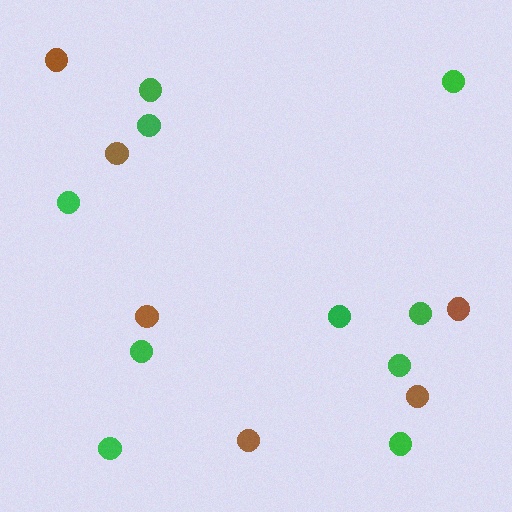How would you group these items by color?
There are 2 groups: one group of green circles (10) and one group of brown circles (6).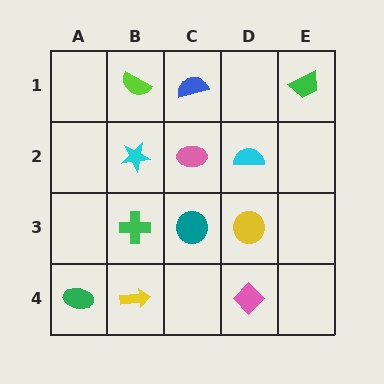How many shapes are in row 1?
3 shapes.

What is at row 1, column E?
A green trapezoid.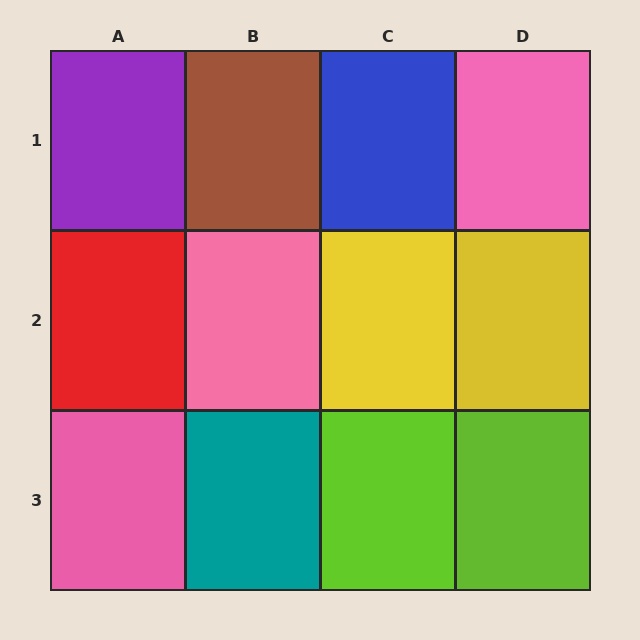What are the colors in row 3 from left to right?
Pink, teal, lime, lime.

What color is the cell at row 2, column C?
Yellow.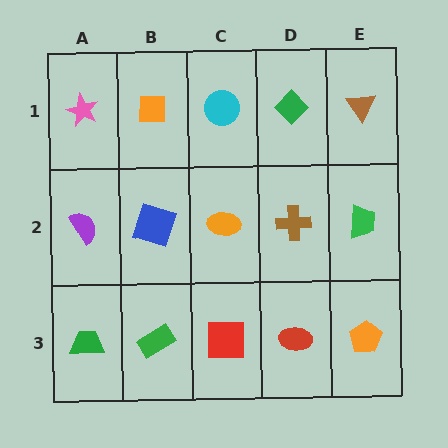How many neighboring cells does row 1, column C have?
3.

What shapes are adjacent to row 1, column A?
A purple semicircle (row 2, column A), an orange square (row 1, column B).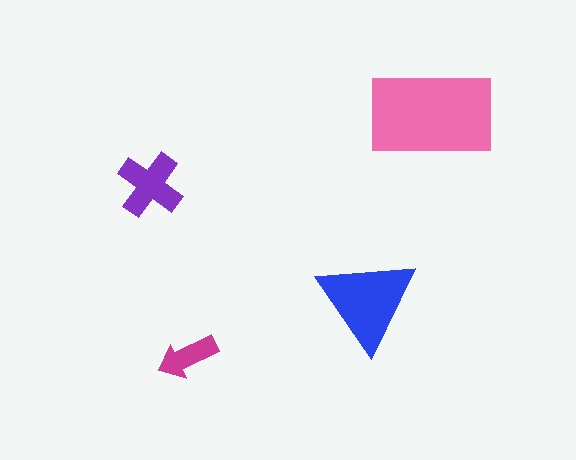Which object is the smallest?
The magenta arrow.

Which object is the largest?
The pink rectangle.